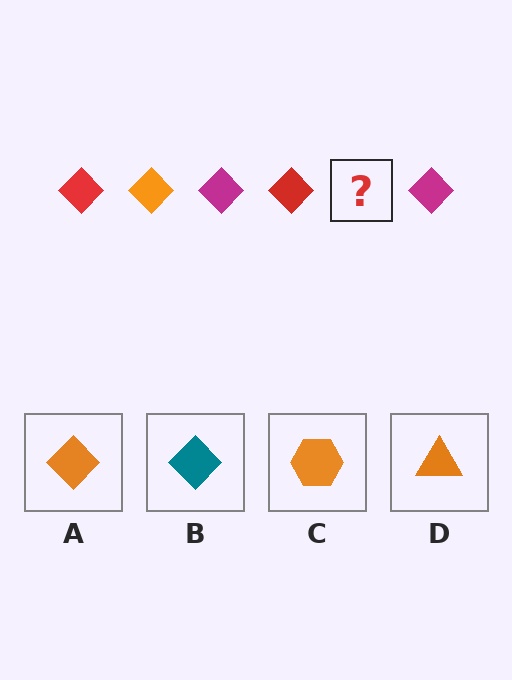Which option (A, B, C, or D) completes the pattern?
A.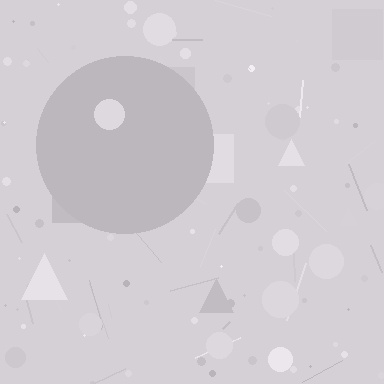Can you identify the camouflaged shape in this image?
The camouflaged shape is a circle.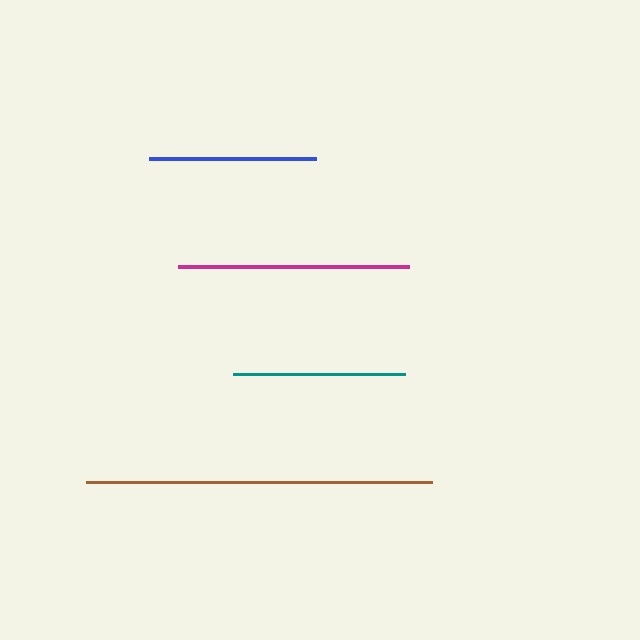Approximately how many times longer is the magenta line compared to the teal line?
The magenta line is approximately 1.3 times the length of the teal line.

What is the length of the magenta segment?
The magenta segment is approximately 232 pixels long.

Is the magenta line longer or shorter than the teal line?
The magenta line is longer than the teal line.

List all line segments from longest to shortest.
From longest to shortest: brown, magenta, teal, blue.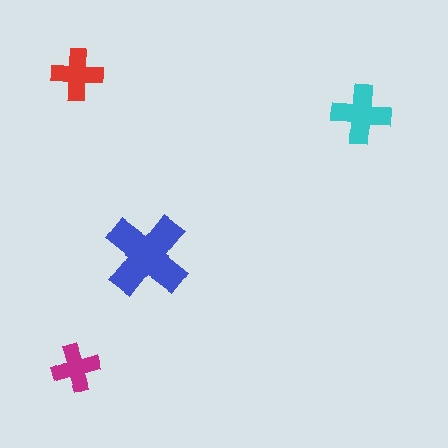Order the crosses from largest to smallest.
the blue one, the cyan one, the red one, the magenta one.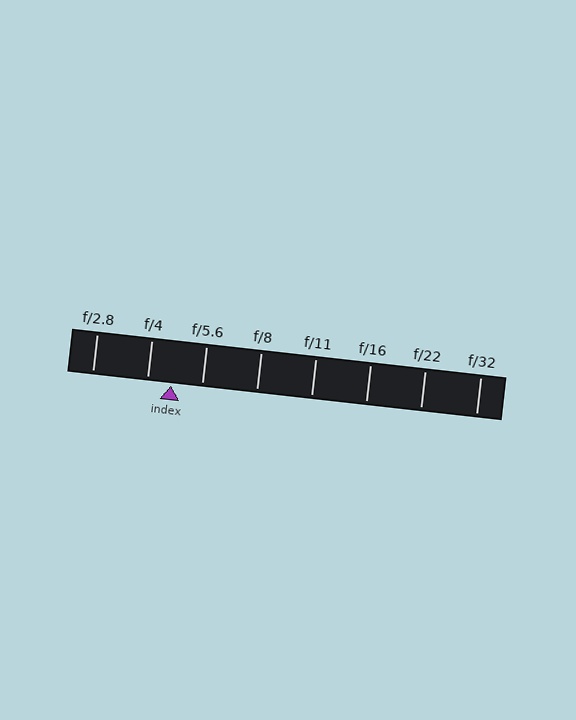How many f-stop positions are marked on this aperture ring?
There are 8 f-stop positions marked.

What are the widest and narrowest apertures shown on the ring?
The widest aperture shown is f/2.8 and the narrowest is f/32.